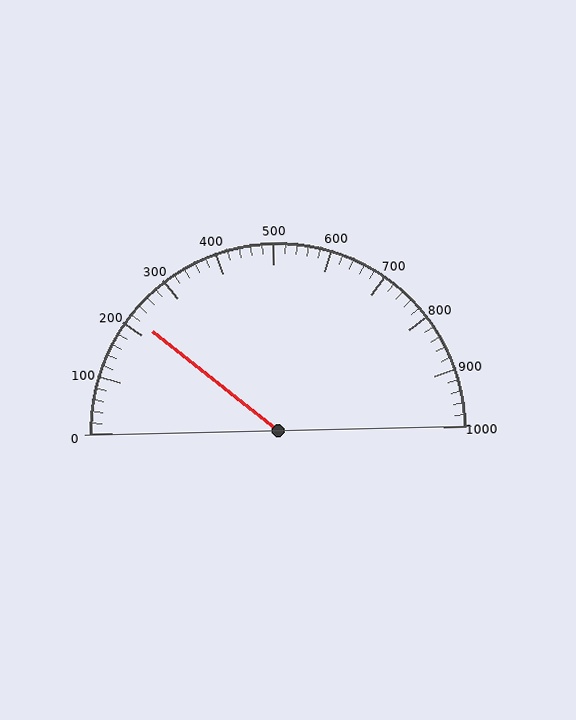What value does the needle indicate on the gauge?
The needle indicates approximately 220.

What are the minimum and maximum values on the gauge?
The gauge ranges from 0 to 1000.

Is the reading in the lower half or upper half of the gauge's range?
The reading is in the lower half of the range (0 to 1000).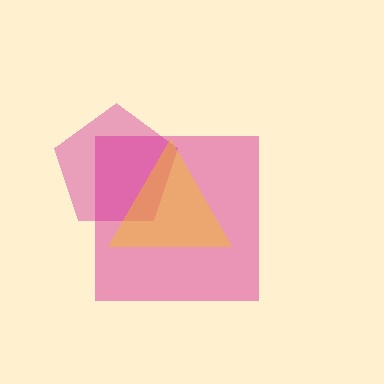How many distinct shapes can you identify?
There are 3 distinct shapes: a pink pentagon, a magenta square, a yellow triangle.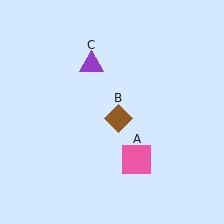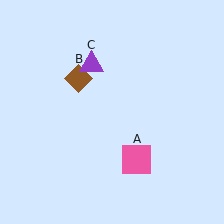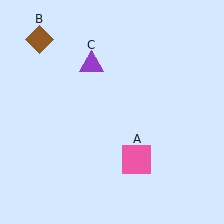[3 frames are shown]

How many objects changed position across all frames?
1 object changed position: brown diamond (object B).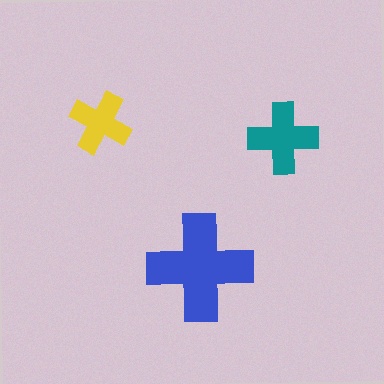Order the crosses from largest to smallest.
the blue one, the teal one, the yellow one.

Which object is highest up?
The yellow cross is topmost.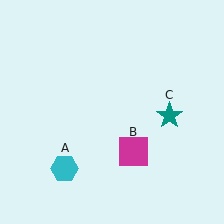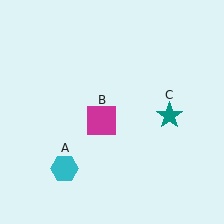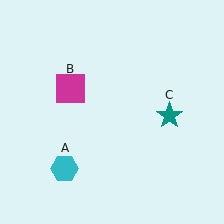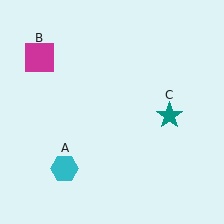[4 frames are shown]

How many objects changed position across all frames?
1 object changed position: magenta square (object B).